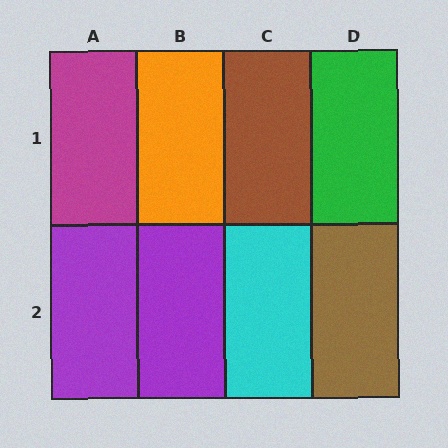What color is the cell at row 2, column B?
Purple.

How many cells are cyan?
1 cell is cyan.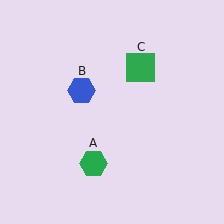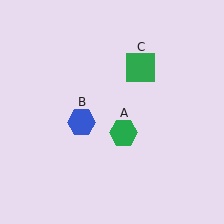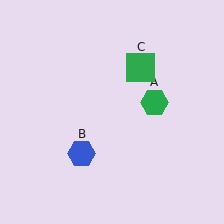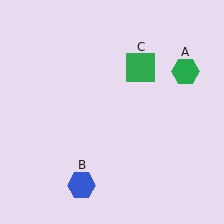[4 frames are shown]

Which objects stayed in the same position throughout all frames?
Green square (object C) remained stationary.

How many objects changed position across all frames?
2 objects changed position: green hexagon (object A), blue hexagon (object B).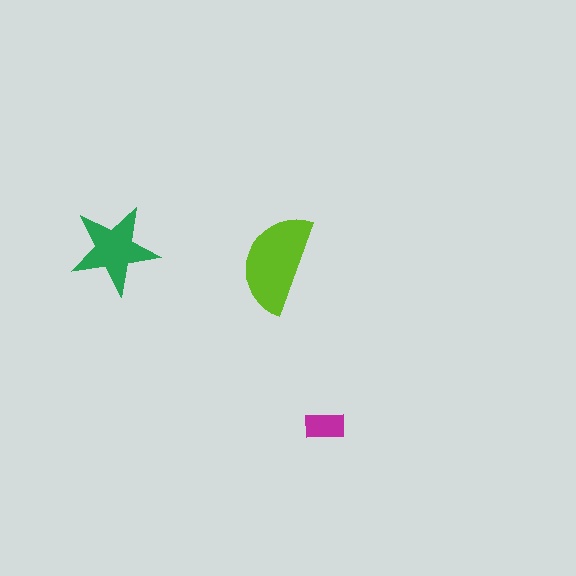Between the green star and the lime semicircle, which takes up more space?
The lime semicircle.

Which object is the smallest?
The magenta rectangle.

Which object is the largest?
The lime semicircle.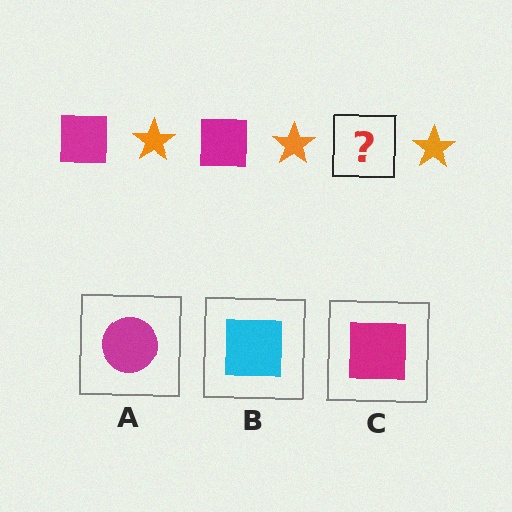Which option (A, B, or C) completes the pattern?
C.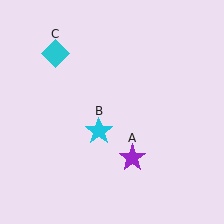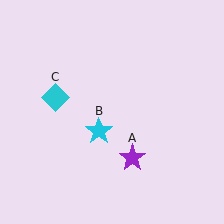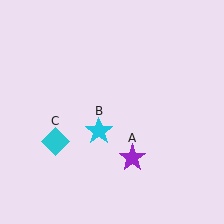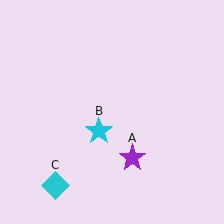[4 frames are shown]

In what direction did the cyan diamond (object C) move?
The cyan diamond (object C) moved down.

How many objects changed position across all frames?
1 object changed position: cyan diamond (object C).